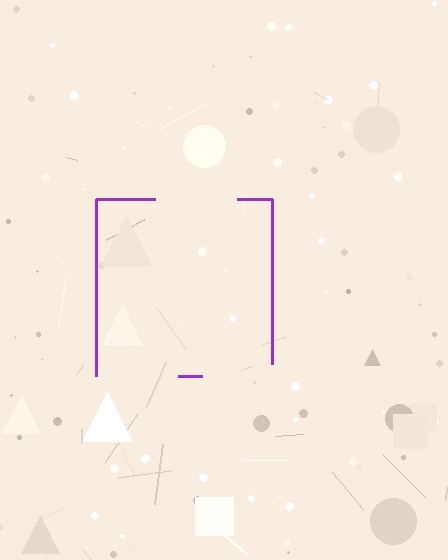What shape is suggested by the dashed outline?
The dashed outline suggests a square.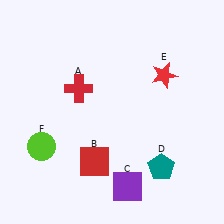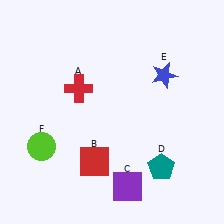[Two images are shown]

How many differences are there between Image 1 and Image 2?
There is 1 difference between the two images.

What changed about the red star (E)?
In Image 1, E is red. In Image 2, it changed to blue.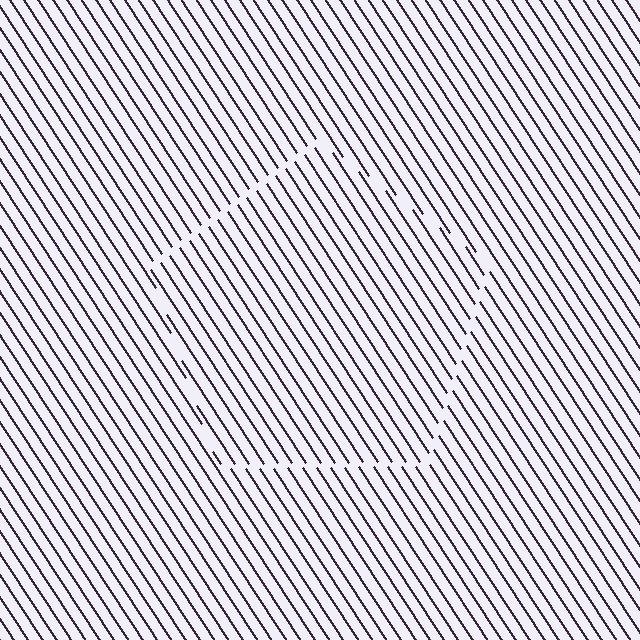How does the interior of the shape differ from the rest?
The interior of the shape contains the same grating, shifted by half a period — the contour is defined by the phase discontinuity where line-ends from the inner and outer gratings abut.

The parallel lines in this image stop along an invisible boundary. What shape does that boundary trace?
An illusory pentagon. The interior of the shape contains the same grating, shifted by half a period — the contour is defined by the phase discontinuity where line-ends from the inner and outer gratings abut.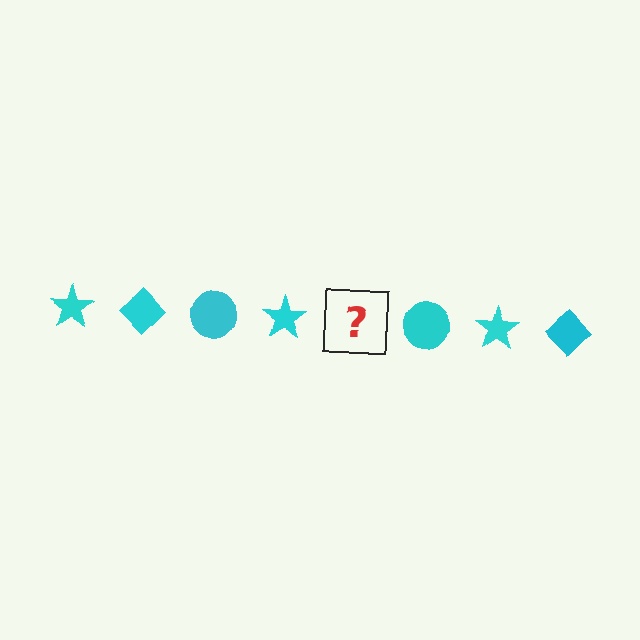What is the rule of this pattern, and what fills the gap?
The rule is that the pattern cycles through star, diamond, circle shapes in cyan. The gap should be filled with a cyan diamond.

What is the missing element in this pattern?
The missing element is a cyan diamond.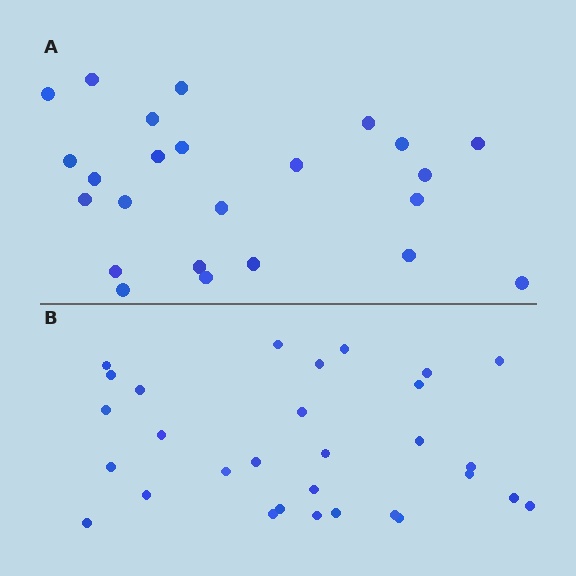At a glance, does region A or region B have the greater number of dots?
Region B (the bottom region) has more dots.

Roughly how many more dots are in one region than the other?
Region B has about 6 more dots than region A.